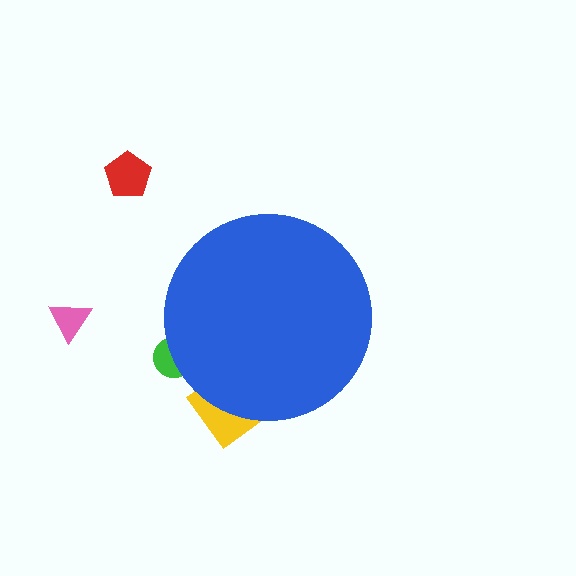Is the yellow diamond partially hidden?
Yes, the yellow diamond is partially hidden behind the blue circle.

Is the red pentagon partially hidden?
No, the red pentagon is fully visible.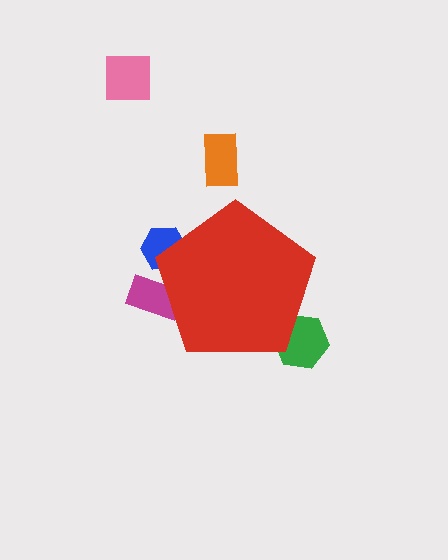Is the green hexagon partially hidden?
Yes, the green hexagon is partially hidden behind the red pentagon.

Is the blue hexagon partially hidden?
Yes, the blue hexagon is partially hidden behind the red pentagon.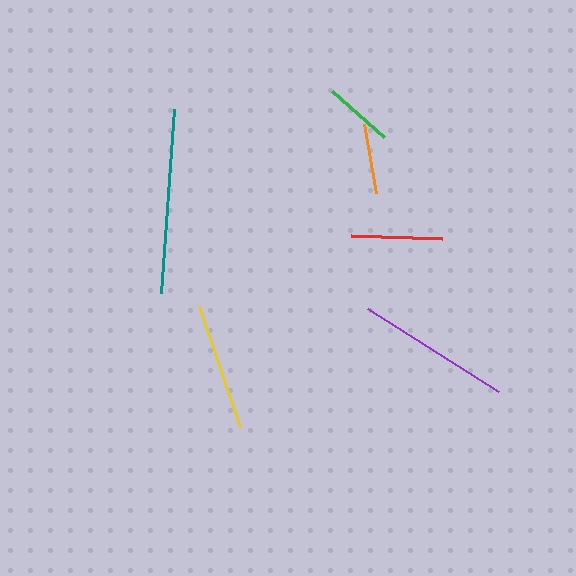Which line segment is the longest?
The teal line is the longest at approximately 184 pixels.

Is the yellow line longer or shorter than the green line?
The yellow line is longer than the green line.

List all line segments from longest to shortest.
From longest to shortest: teal, purple, yellow, red, orange, green.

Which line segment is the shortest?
The green line is the shortest at approximately 69 pixels.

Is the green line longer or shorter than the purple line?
The purple line is longer than the green line.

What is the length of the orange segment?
The orange segment is approximately 70 pixels long.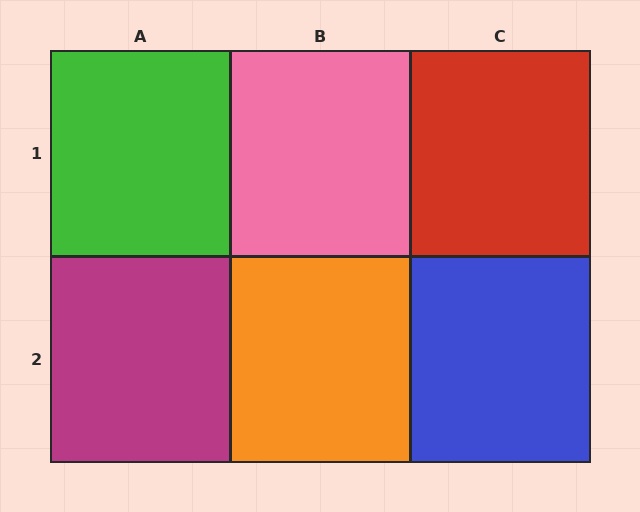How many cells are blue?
1 cell is blue.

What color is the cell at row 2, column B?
Orange.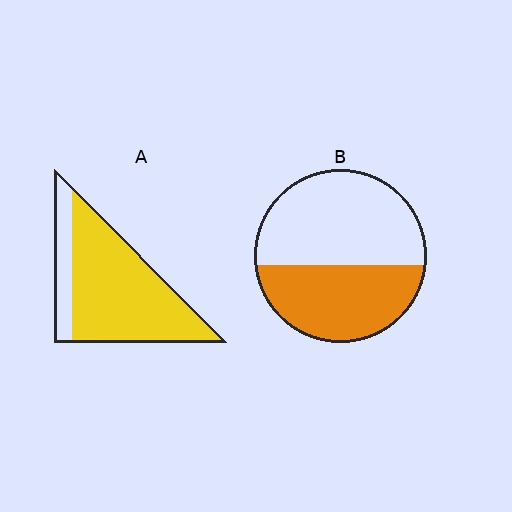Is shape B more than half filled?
No.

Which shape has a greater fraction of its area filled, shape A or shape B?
Shape A.